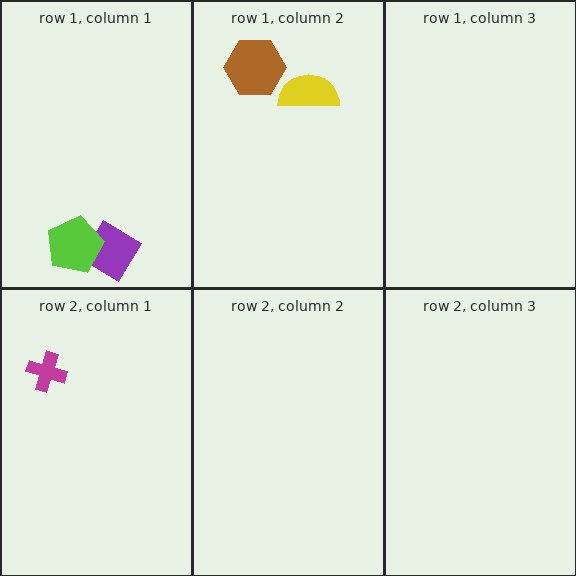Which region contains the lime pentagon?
The row 1, column 1 region.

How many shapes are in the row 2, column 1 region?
1.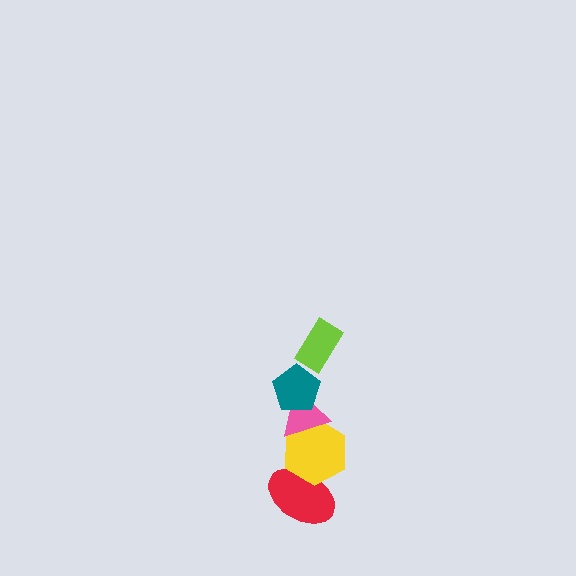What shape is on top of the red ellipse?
The yellow hexagon is on top of the red ellipse.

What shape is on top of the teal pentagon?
The lime rectangle is on top of the teal pentagon.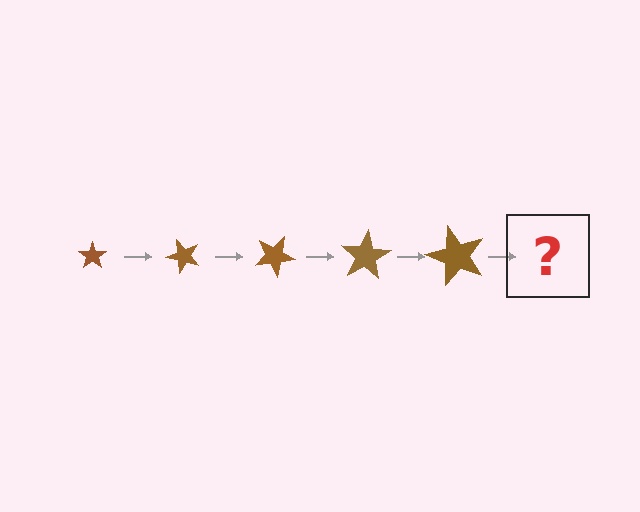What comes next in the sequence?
The next element should be a star, larger than the previous one and rotated 250 degrees from the start.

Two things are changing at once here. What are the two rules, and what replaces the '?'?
The two rules are that the star grows larger each step and it rotates 50 degrees each step. The '?' should be a star, larger than the previous one and rotated 250 degrees from the start.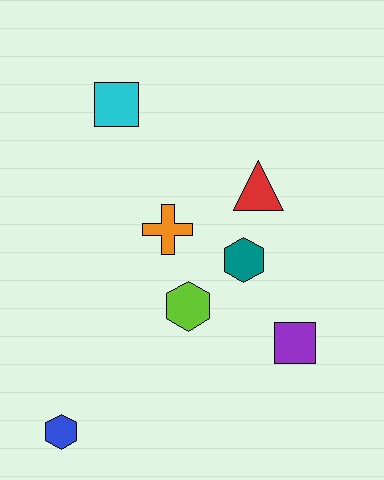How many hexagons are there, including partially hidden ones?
There are 3 hexagons.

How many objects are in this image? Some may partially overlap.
There are 7 objects.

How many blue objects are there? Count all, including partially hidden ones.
There is 1 blue object.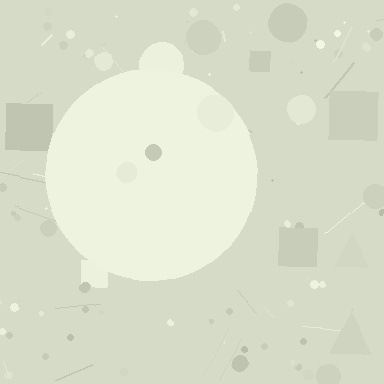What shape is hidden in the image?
A circle is hidden in the image.